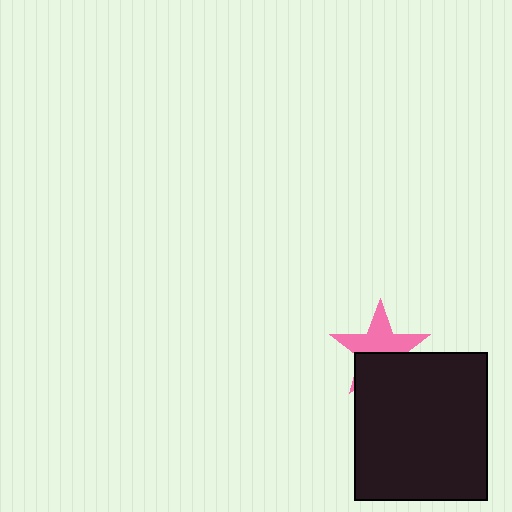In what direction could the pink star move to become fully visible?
The pink star could move up. That would shift it out from behind the black rectangle entirely.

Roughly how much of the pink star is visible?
About half of it is visible (roughly 57%).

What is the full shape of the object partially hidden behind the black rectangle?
The partially hidden object is a pink star.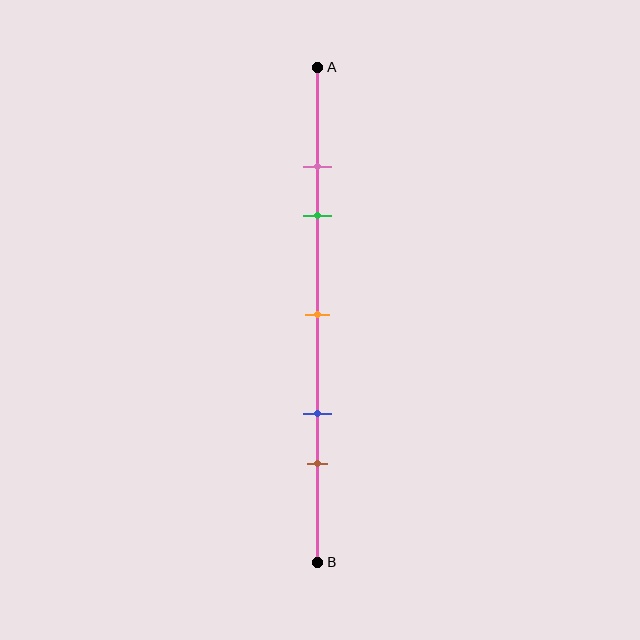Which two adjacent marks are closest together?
The pink and green marks are the closest adjacent pair.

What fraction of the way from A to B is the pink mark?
The pink mark is approximately 20% (0.2) of the way from A to B.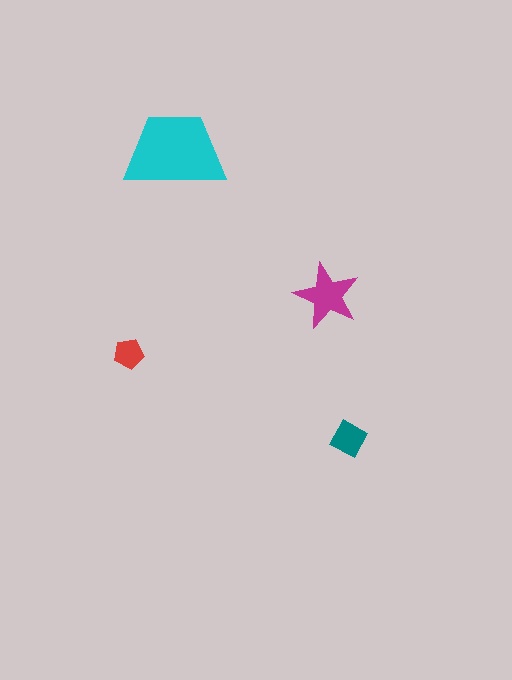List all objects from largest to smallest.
The cyan trapezoid, the magenta star, the teal diamond, the red pentagon.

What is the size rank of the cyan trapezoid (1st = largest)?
1st.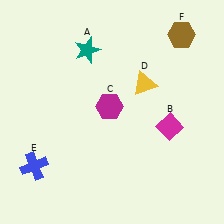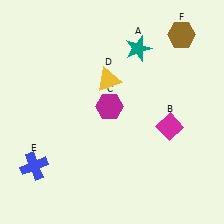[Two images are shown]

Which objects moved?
The objects that moved are: the teal star (A), the yellow triangle (D).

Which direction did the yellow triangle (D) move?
The yellow triangle (D) moved left.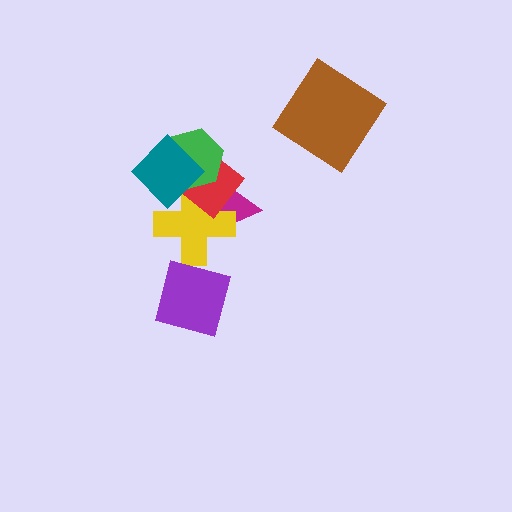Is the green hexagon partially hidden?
Yes, it is partially covered by another shape.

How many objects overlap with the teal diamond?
3 objects overlap with the teal diamond.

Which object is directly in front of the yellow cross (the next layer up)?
The red diamond is directly in front of the yellow cross.